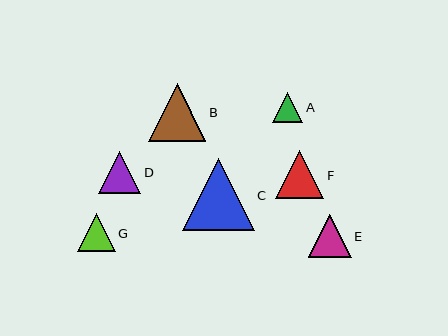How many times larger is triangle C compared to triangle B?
Triangle C is approximately 1.3 times the size of triangle B.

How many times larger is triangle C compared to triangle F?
Triangle C is approximately 1.5 times the size of triangle F.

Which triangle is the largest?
Triangle C is the largest with a size of approximately 72 pixels.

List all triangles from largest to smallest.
From largest to smallest: C, B, F, E, D, G, A.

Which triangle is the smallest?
Triangle A is the smallest with a size of approximately 30 pixels.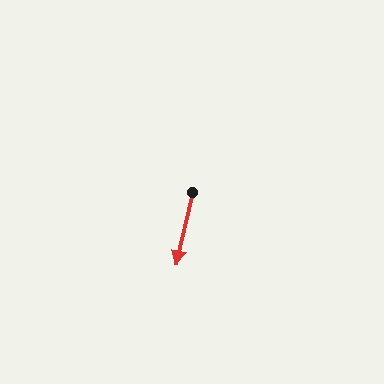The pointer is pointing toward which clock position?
Roughly 6 o'clock.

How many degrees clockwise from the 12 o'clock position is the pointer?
Approximately 193 degrees.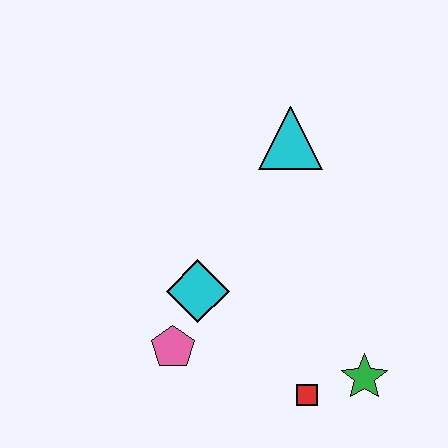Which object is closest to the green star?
The red square is closest to the green star.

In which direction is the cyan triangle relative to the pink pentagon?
The cyan triangle is above the pink pentagon.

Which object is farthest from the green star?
The cyan triangle is farthest from the green star.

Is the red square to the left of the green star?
Yes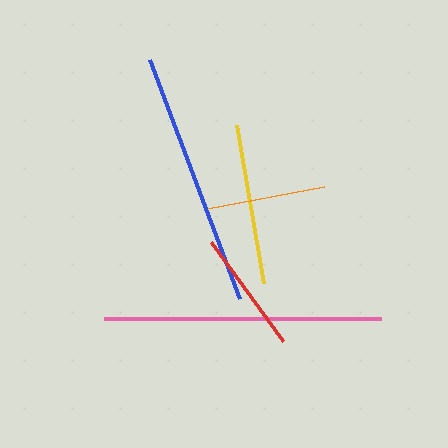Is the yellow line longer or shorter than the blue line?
The blue line is longer than the yellow line.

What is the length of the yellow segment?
The yellow segment is approximately 161 pixels long.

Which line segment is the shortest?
The orange line is the shortest at approximately 119 pixels.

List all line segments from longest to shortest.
From longest to shortest: pink, blue, yellow, red, orange.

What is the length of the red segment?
The red segment is approximately 122 pixels long.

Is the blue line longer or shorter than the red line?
The blue line is longer than the red line.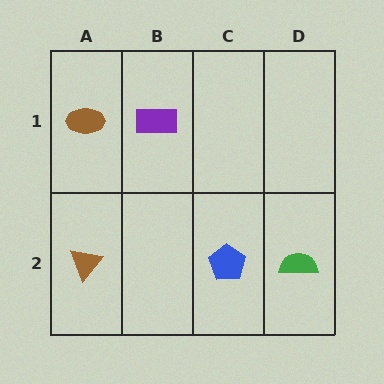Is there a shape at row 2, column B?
No, that cell is empty.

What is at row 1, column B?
A purple rectangle.